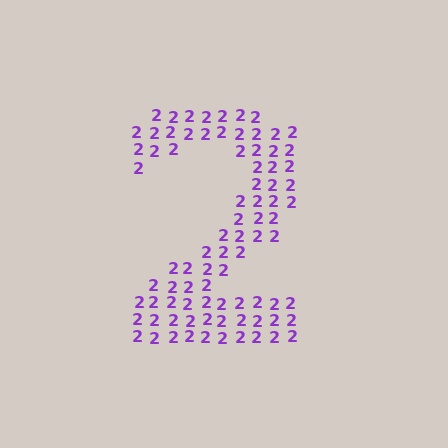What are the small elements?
The small elements are digit 2's.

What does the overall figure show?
The overall figure shows the digit 2.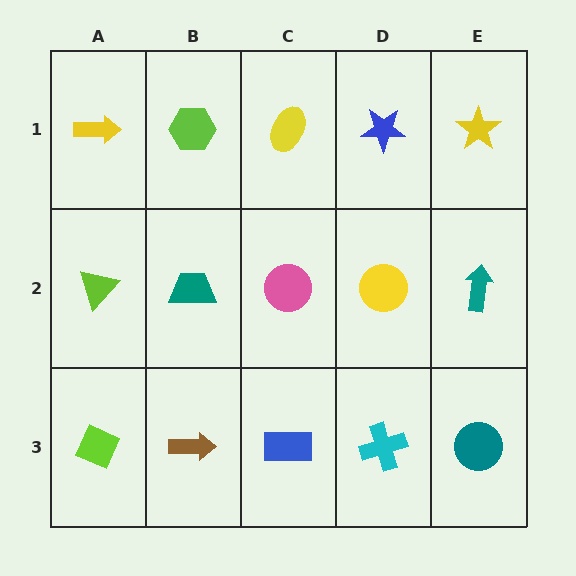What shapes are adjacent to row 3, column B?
A teal trapezoid (row 2, column B), a lime diamond (row 3, column A), a blue rectangle (row 3, column C).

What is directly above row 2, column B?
A lime hexagon.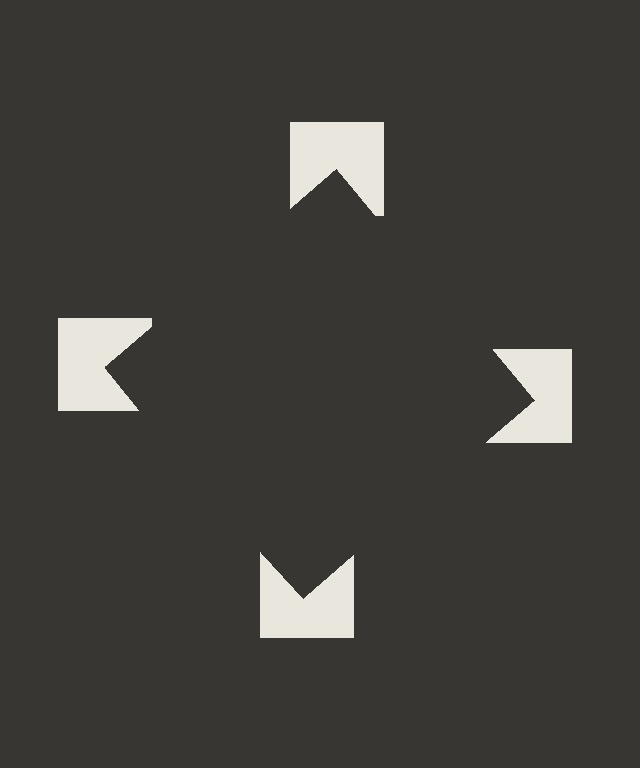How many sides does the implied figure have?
4 sides.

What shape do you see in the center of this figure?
An illusory square — its edges are inferred from the aligned wedge cuts in the notched squares, not physically drawn.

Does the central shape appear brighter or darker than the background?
It typically appears slightly darker than the background, even though no actual brightness change is drawn.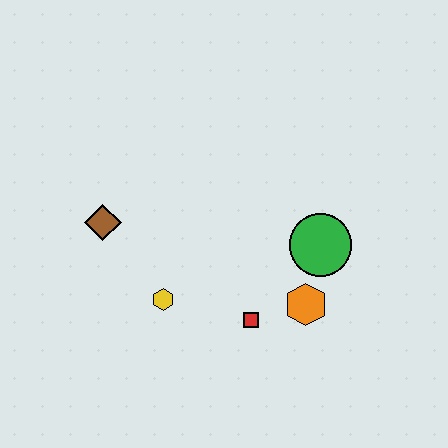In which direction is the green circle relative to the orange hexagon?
The green circle is above the orange hexagon.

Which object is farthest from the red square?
The brown diamond is farthest from the red square.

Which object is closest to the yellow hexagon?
The red square is closest to the yellow hexagon.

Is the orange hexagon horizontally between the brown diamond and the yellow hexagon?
No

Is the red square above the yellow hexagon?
No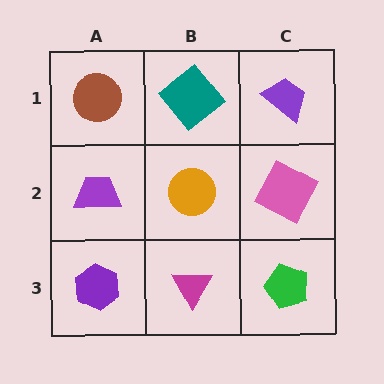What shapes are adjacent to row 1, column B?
An orange circle (row 2, column B), a brown circle (row 1, column A), a purple trapezoid (row 1, column C).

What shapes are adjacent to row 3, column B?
An orange circle (row 2, column B), a purple hexagon (row 3, column A), a green pentagon (row 3, column C).